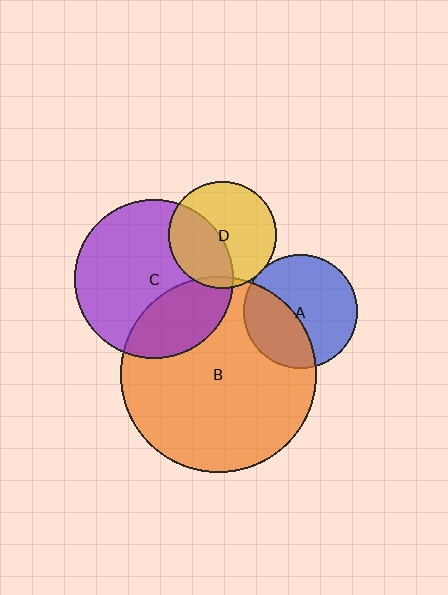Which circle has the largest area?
Circle B (orange).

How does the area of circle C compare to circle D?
Approximately 2.2 times.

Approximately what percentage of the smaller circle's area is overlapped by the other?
Approximately 5%.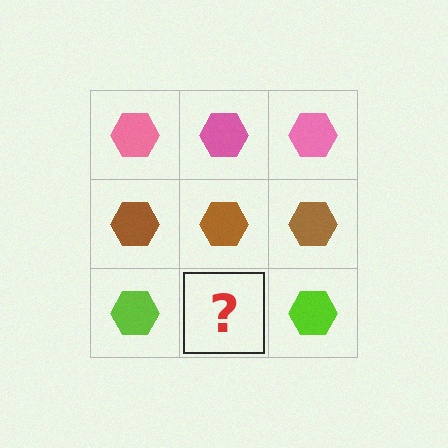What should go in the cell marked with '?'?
The missing cell should contain a lime hexagon.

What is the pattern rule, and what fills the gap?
The rule is that each row has a consistent color. The gap should be filled with a lime hexagon.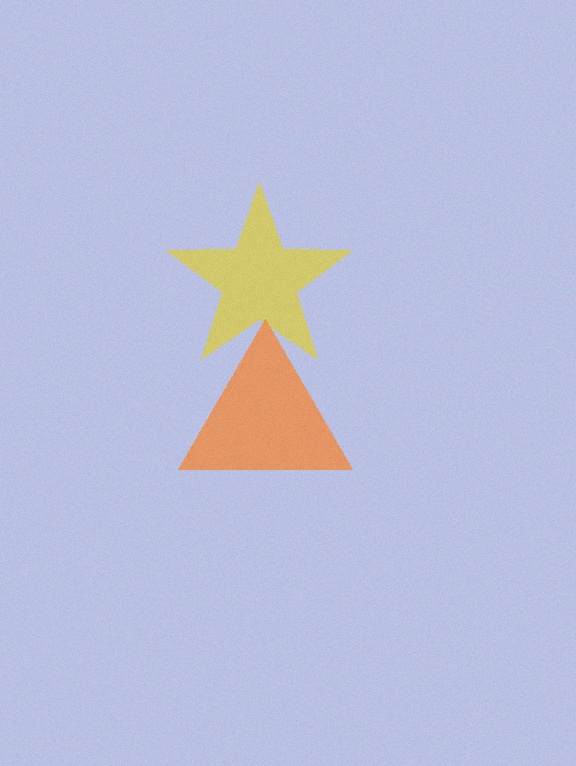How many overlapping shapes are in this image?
There are 2 overlapping shapes in the image.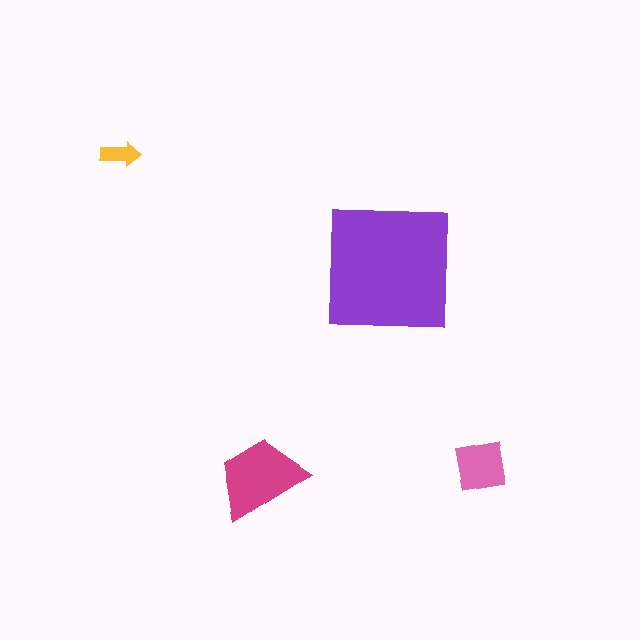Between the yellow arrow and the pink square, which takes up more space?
The pink square.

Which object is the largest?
The purple square.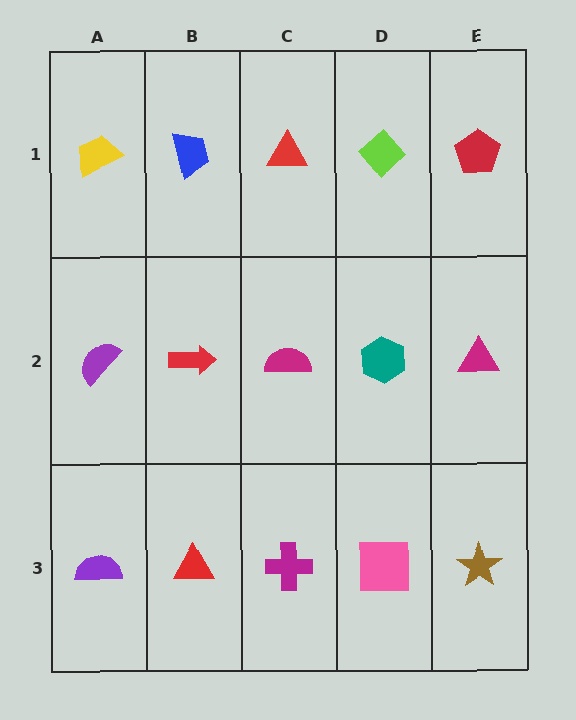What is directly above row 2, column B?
A blue trapezoid.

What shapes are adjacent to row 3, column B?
A red arrow (row 2, column B), a purple semicircle (row 3, column A), a magenta cross (row 3, column C).